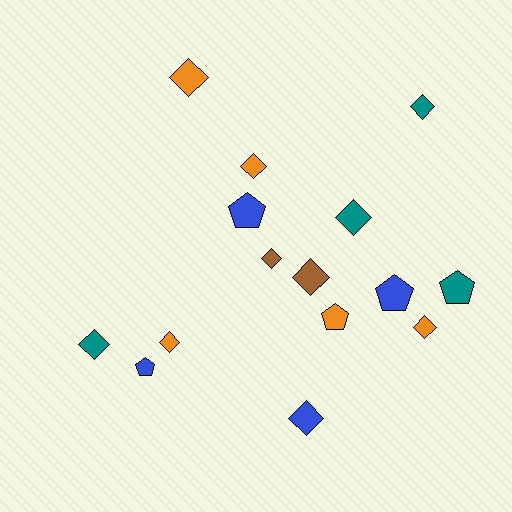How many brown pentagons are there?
There are no brown pentagons.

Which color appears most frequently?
Orange, with 5 objects.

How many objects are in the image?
There are 15 objects.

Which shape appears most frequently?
Diamond, with 10 objects.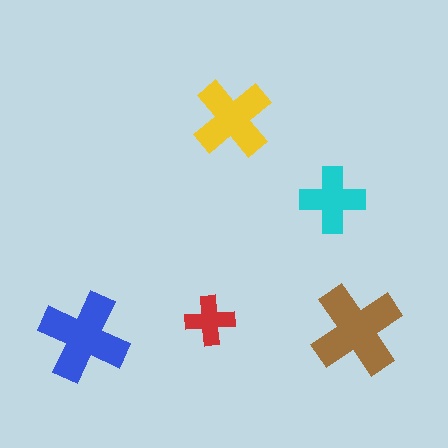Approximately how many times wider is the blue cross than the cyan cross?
About 1.5 times wider.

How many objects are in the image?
There are 5 objects in the image.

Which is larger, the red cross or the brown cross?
The brown one.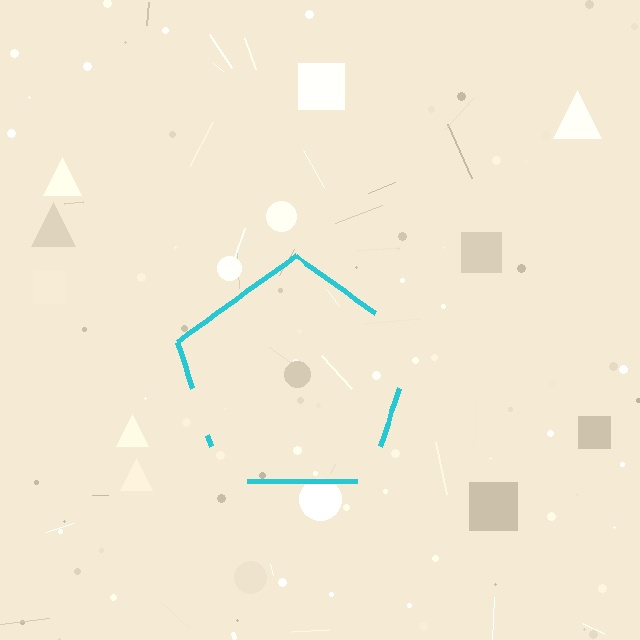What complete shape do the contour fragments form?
The contour fragments form a pentagon.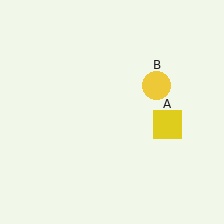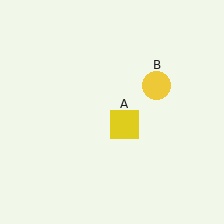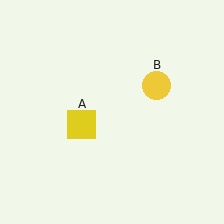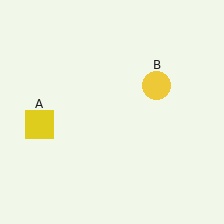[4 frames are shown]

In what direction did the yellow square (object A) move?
The yellow square (object A) moved left.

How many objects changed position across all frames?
1 object changed position: yellow square (object A).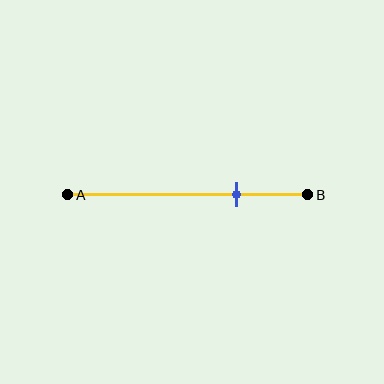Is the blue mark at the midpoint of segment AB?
No, the mark is at about 70% from A, not at the 50% midpoint.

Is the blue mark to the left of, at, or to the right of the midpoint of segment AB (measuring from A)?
The blue mark is to the right of the midpoint of segment AB.